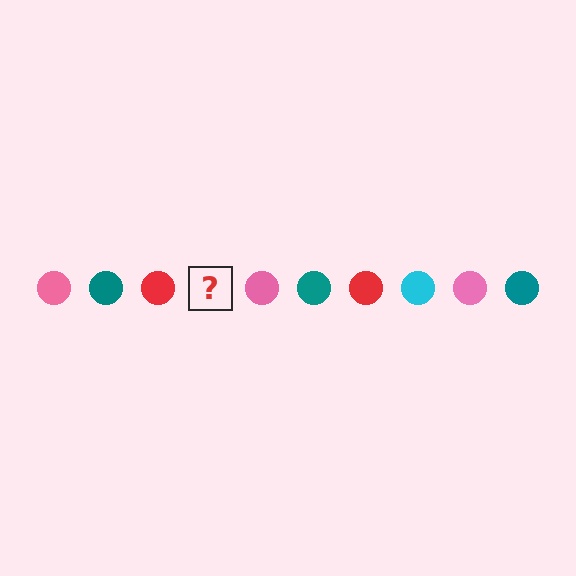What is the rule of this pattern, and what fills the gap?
The rule is that the pattern cycles through pink, teal, red, cyan circles. The gap should be filled with a cyan circle.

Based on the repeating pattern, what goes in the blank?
The blank should be a cyan circle.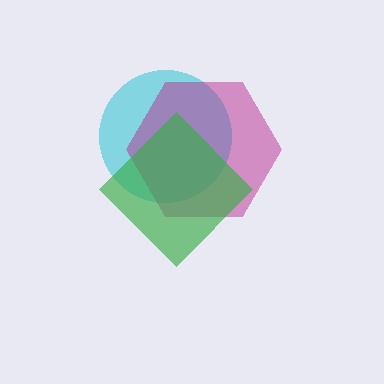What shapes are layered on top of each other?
The layered shapes are: a cyan circle, a magenta hexagon, a green diamond.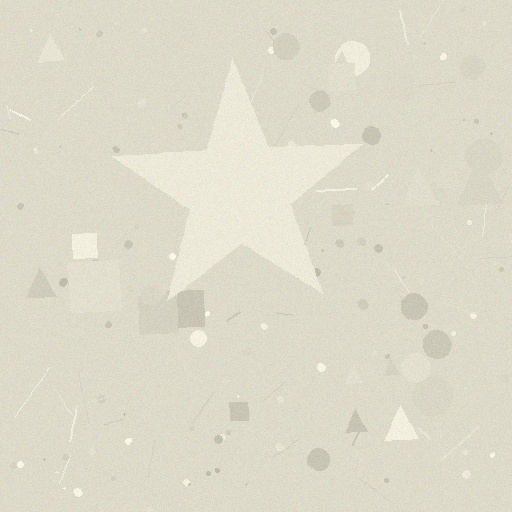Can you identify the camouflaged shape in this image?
The camouflaged shape is a star.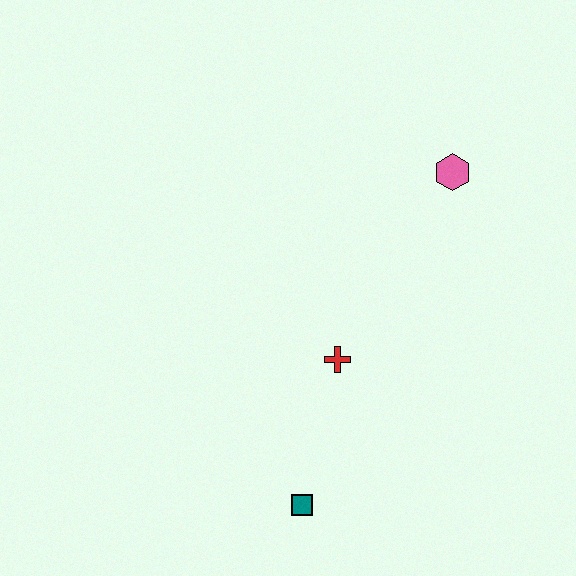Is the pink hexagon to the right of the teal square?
Yes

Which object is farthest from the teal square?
The pink hexagon is farthest from the teal square.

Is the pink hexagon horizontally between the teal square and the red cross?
No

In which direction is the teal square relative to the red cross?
The teal square is below the red cross.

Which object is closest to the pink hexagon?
The red cross is closest to the pink hexagon.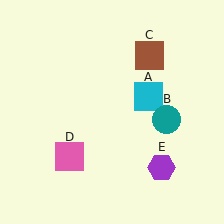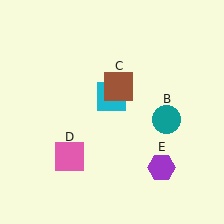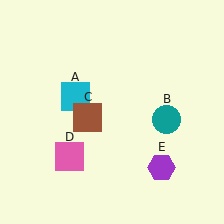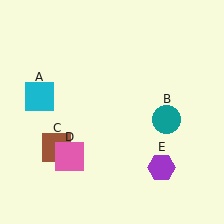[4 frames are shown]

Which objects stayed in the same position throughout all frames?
Teal circle (object B) and pink square (object D) and purple hexagon (object E) remained stationary.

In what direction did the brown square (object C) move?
The brown square (object C) moved down and to the left.